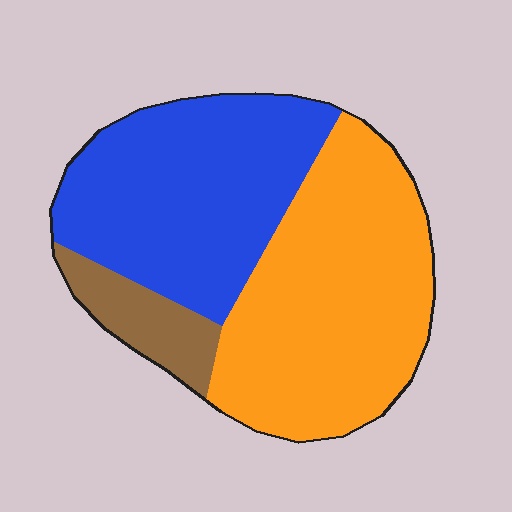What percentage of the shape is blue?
Blue covers 41% of the shape.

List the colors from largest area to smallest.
From largest to smallest: orange, blue, brown.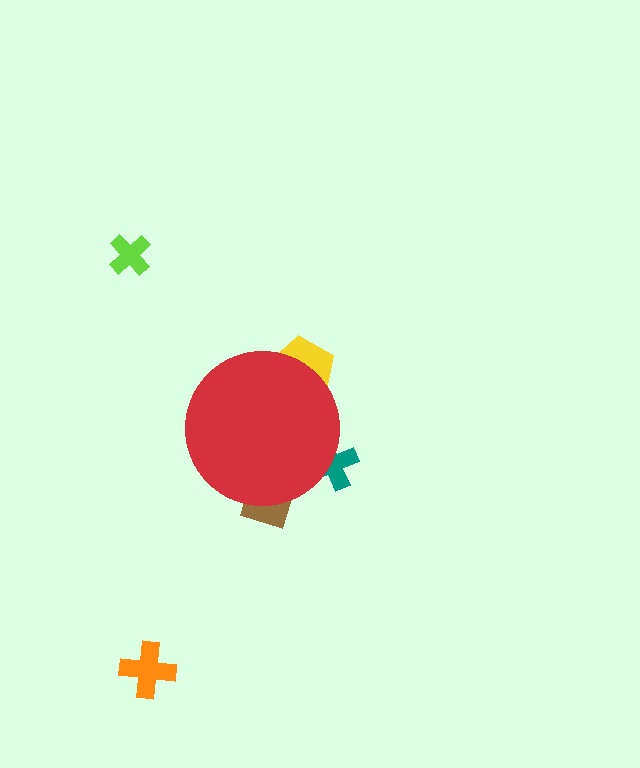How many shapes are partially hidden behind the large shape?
3 shapes are partially hidden.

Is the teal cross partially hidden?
Yes, the teal cross is partially hidden behind the red circle.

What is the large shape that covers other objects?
A red circle.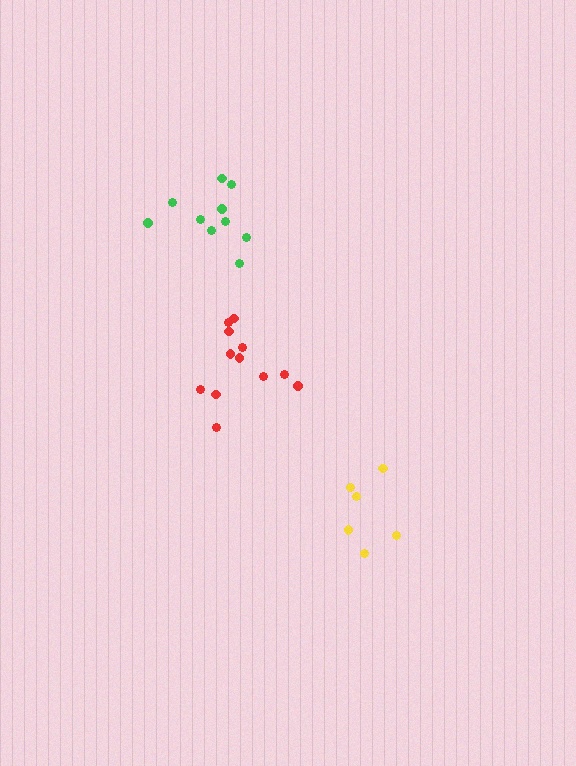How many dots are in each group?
Group 1: 6 dots, Group 2: 10 dots, Group 3: 12 dots (28 total).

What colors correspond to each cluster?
The clusters are colored: yellow, green, red.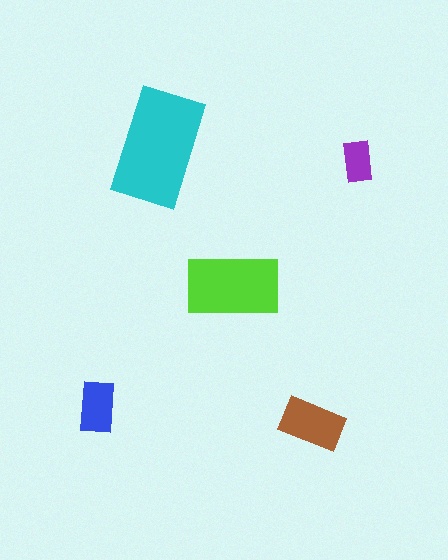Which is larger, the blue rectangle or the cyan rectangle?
The cyan one.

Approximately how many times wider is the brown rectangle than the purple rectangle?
About 1.5 times wider.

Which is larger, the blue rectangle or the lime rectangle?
The lime one.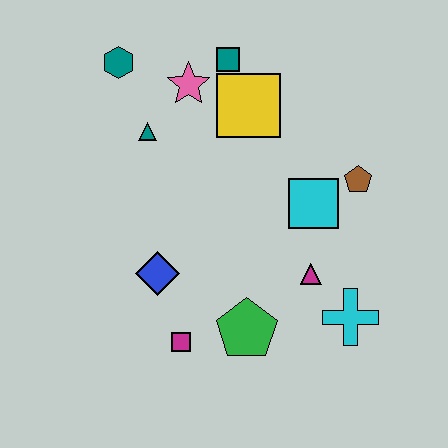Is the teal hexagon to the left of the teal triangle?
Yes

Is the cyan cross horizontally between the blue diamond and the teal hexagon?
No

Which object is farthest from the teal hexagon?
The cyan cross is farthest from the teal hexagon.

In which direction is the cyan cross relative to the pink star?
The cyan cross is below the pink star.